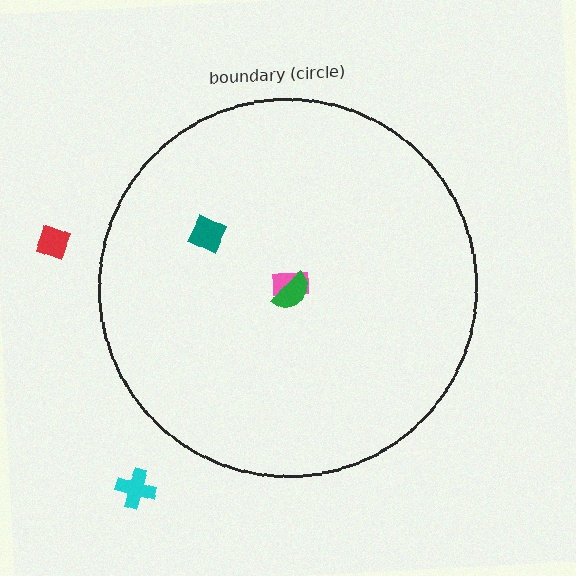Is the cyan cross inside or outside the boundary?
Outside.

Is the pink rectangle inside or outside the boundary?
Inside.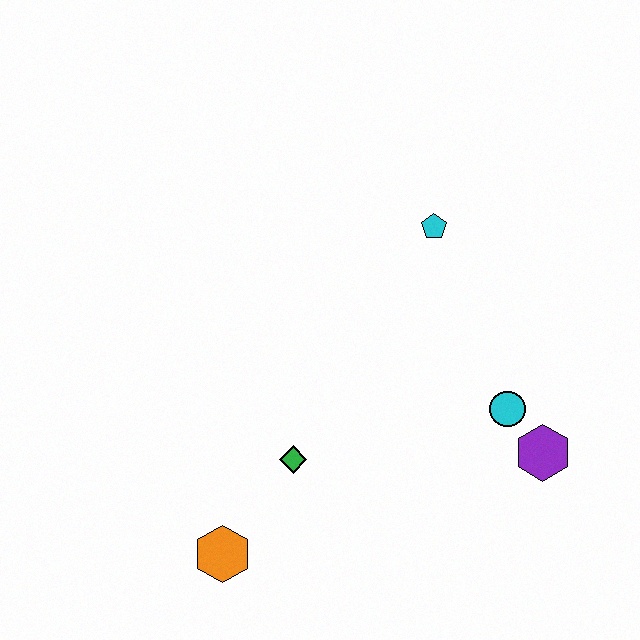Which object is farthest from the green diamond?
The cyan pentagon is farthest from the green diamond.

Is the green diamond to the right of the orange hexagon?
Yes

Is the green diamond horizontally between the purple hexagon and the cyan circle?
No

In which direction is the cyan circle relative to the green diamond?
The cyan circle is to the right of the green diamond.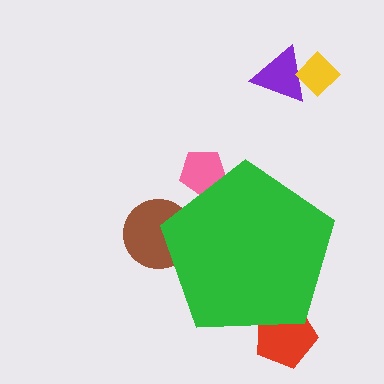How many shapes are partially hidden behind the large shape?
3 shapes are partially hidden.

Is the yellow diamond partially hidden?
No, the yellow diamond is fully visible.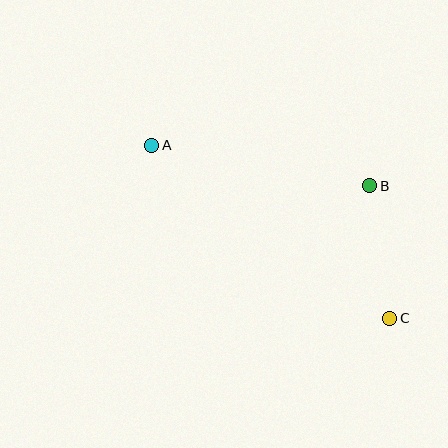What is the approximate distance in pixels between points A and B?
The distance between A and B is approximately 222 pixels.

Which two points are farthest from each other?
Points A and C are farthest from each other.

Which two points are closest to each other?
Points B and C are closest to each other.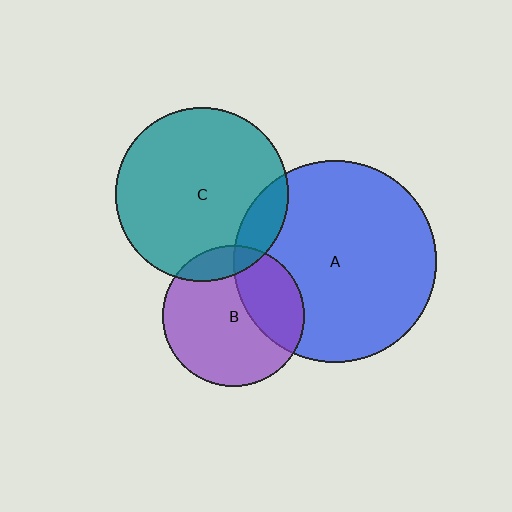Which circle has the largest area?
Circle A (blue).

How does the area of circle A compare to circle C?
Approximately 1.4 times.